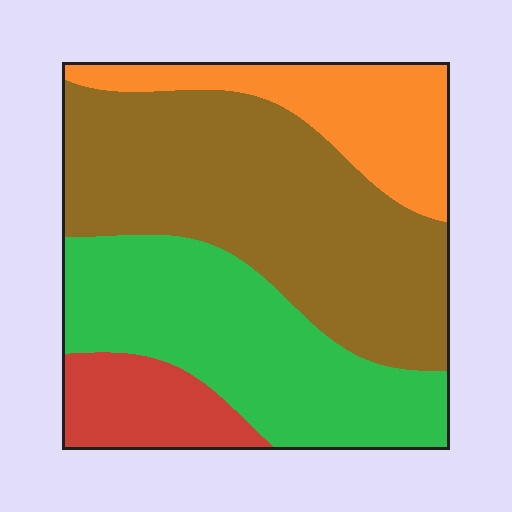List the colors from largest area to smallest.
From largest to smallest: brown, green, orange, red.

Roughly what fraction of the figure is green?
Green covers about 30% of the figure.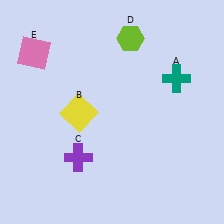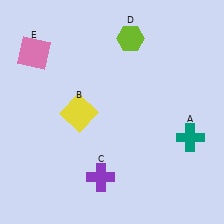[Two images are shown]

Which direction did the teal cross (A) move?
The teal cross (A) moved down.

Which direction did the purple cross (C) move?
The purple cross (C) moved right.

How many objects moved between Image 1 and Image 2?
2 objects moved between the two images.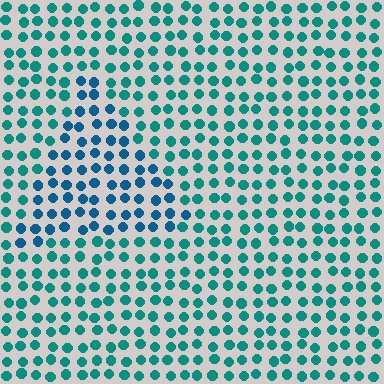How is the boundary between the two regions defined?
The boundary is defined purely by a slight shift in hue (about 28 degrees). Spacing, size, and orientation are identical on both sides.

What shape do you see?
I see a triangle.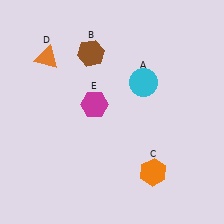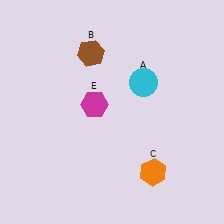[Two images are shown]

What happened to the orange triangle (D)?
The orange triangle (D) was removed in Image 2. It was in the top-left area of Image 1.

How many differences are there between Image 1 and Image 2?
There is 1 difference between the two images.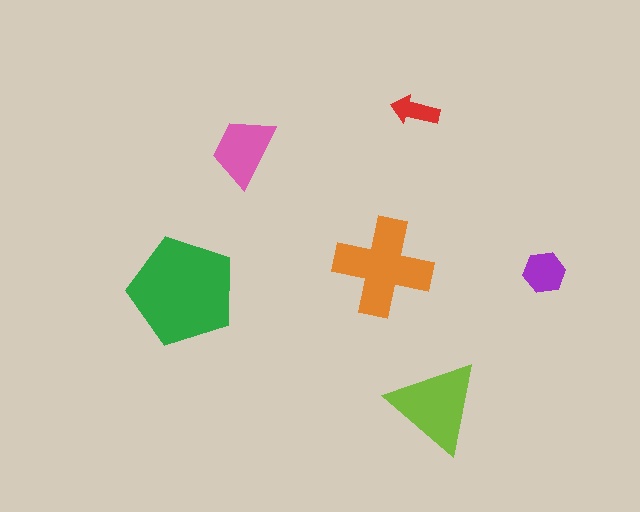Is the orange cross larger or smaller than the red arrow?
Larger.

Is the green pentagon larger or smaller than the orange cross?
Larger.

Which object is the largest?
The green pentagon.